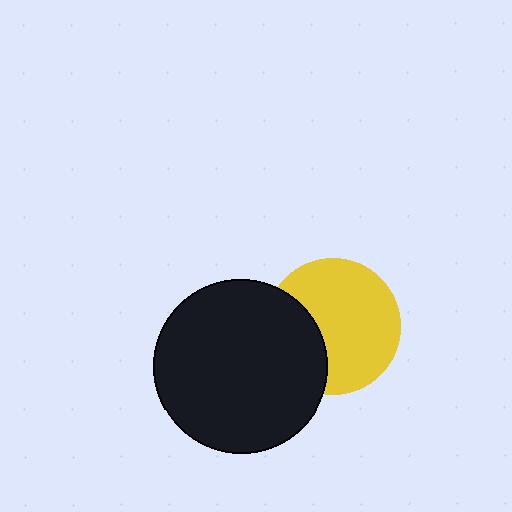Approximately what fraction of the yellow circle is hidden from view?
Roughly 30% of the yellow circle is hidden behind the black circle.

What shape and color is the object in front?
The object in front is a black circle.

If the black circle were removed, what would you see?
You would see the complete yellow circle.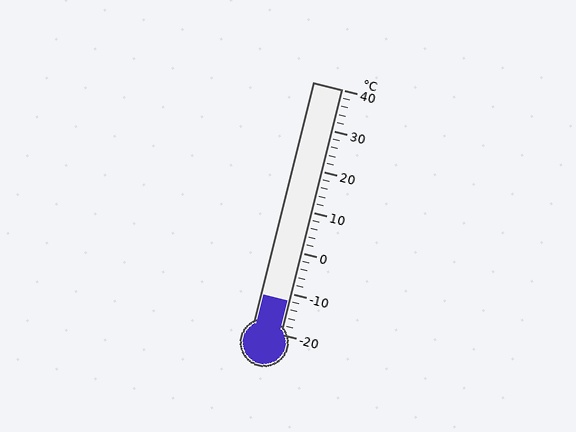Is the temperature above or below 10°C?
The temperature is below 10°C.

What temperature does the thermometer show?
The thermometer shows approximately -12°C.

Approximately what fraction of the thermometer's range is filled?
The thermometer is filled to approximately 15% of its range.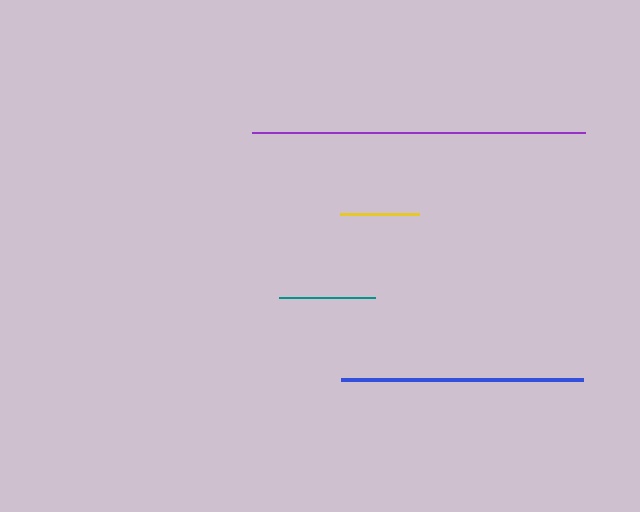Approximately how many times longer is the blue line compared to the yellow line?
The blue line is approximately 3.1 times the length of the yellow line.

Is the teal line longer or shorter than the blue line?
The blue line is longer than the teal line.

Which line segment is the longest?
The purple line is the longest at approximately 333 pixels.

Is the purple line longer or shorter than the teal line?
The purple line is longer than the teal line.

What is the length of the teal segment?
The teal segment is approximately 96 pixels long.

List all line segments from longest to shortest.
From longest to shortest: purple, blue, teal, yellow.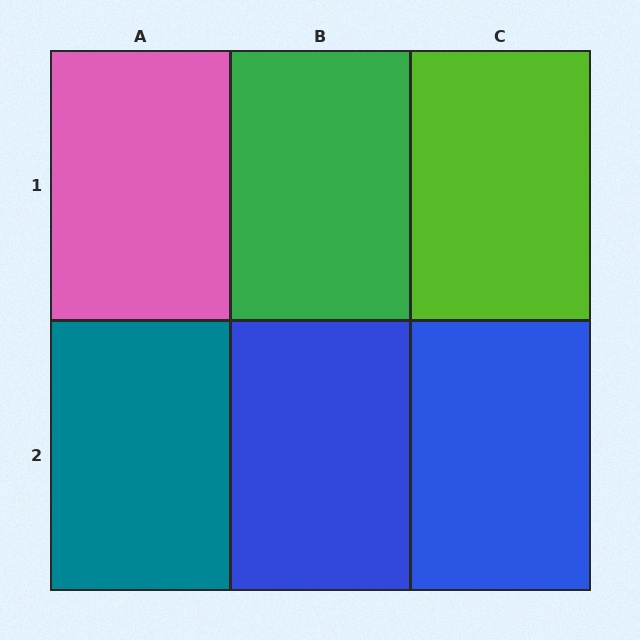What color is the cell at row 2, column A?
Teal.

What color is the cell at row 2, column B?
Blue.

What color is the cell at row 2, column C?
Blue.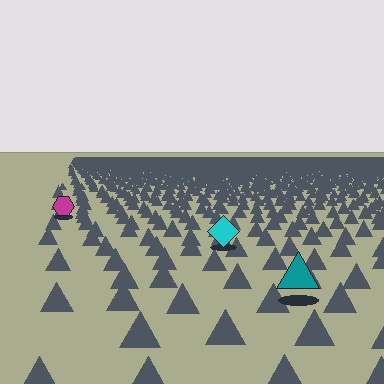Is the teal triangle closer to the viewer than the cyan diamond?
Yes. The teal triangle is closer — you can tell from the texture gradient: the ground texture is coarser near it.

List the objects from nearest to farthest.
From nearest to farthest: the teal triangle, the cyan diamond, the magenta hexagon.